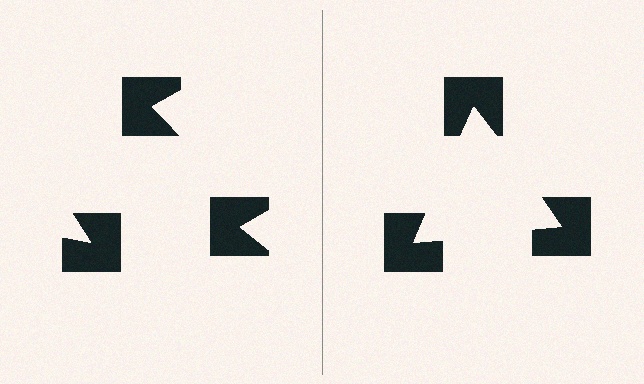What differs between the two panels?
The notched squares are positioned identically on both sides; only the wedge orientations differ. On the right they align to a triangle; on the left they are misaligned.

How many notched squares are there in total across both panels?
6 — 3 on each side.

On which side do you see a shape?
An illusory triangle appears on the right side. On the left side the wedge cuts are rotated, so no coherent shape forms.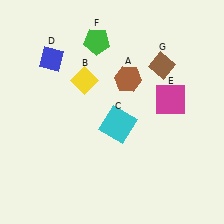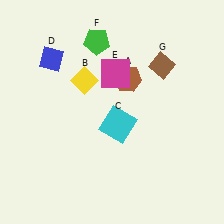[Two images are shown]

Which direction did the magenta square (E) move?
The magenta square (E) moved left.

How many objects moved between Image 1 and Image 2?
1 object moved between the two images.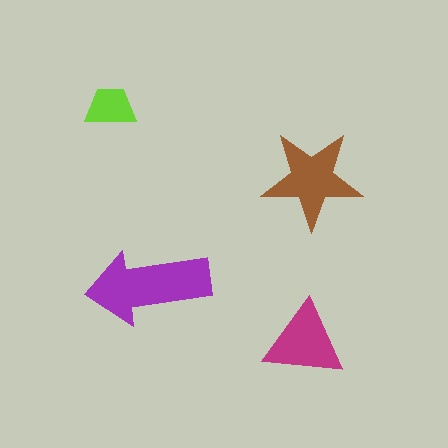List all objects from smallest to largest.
The lime trapezoid, the magenta triangle, the brown star, the purple arrow.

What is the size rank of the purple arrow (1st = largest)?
1st.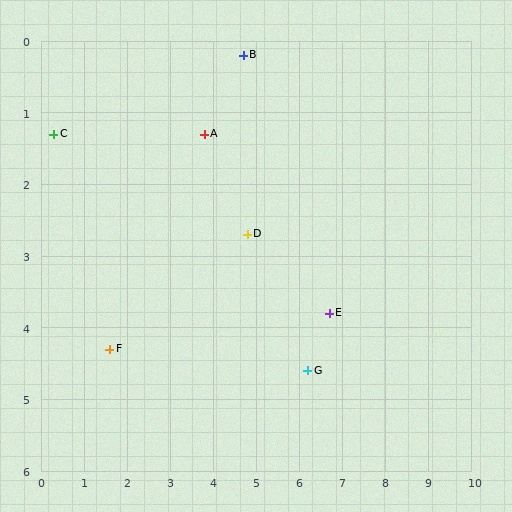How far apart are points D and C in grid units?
Points D and C are about 4.7 grid units apart.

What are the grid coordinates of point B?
Point B is at approximately (4.7, 0.2).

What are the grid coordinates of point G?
Point G is at approximately (6.2, 4.6).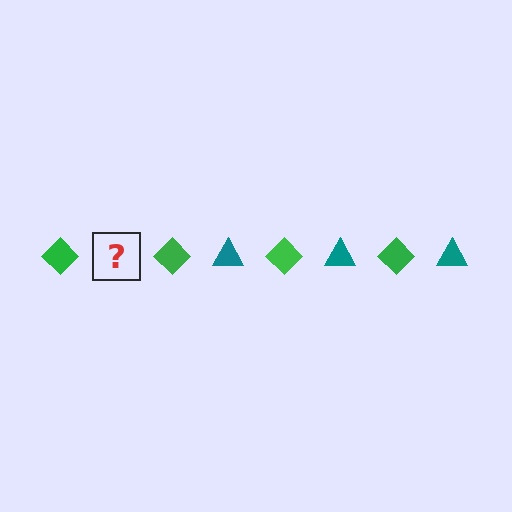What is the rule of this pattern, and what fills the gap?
The rule is that the pattern alternates between green diamond and teal triangle. The gap should be filled with a teal triangle.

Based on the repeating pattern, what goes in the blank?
The blank should be a teal triangle.